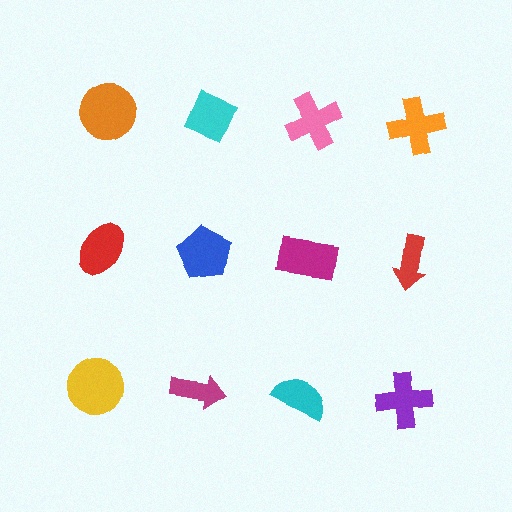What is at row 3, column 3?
A cyan semicircle.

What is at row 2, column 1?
A red ellipse.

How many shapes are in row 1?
4 shapes.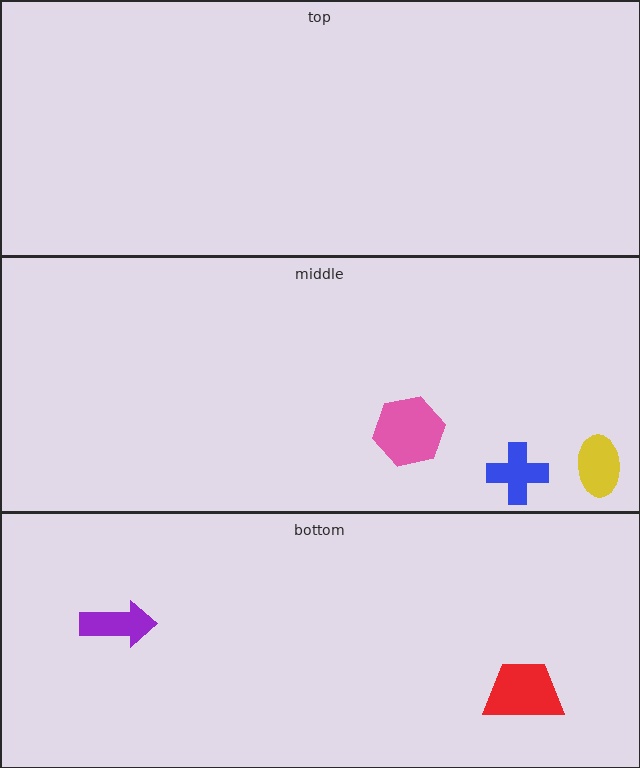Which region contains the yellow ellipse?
The middle region.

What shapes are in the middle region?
The yellow ellipse, the blue cross, the pink hexagon.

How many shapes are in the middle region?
3.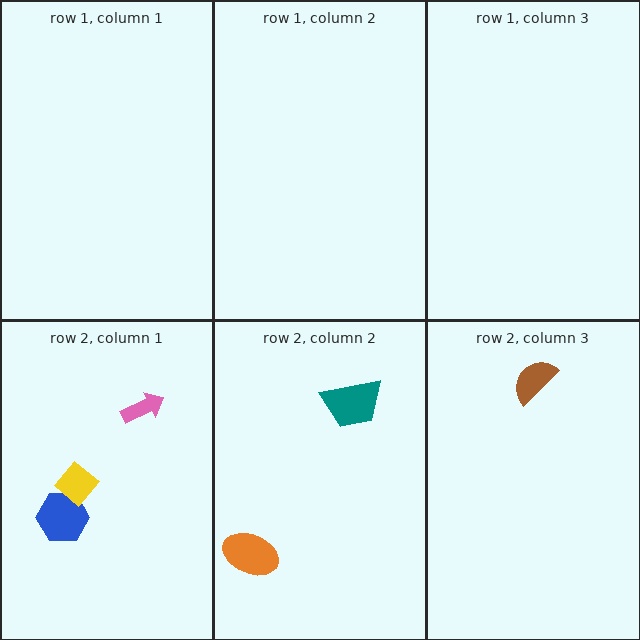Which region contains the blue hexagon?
The row 2, column 1 region.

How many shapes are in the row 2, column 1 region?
3.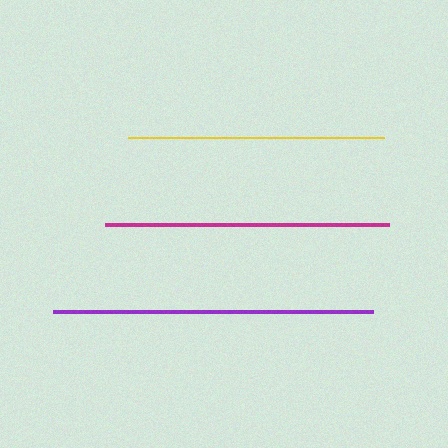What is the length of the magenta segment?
The magenta segment is approximately 284 pixels long.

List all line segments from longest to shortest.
From longest to shortest: purple, magenta, yellow.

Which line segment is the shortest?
The yellow line is the shortest at approximately 256 pixels.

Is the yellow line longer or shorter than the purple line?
The purple line is longer than the yellow line.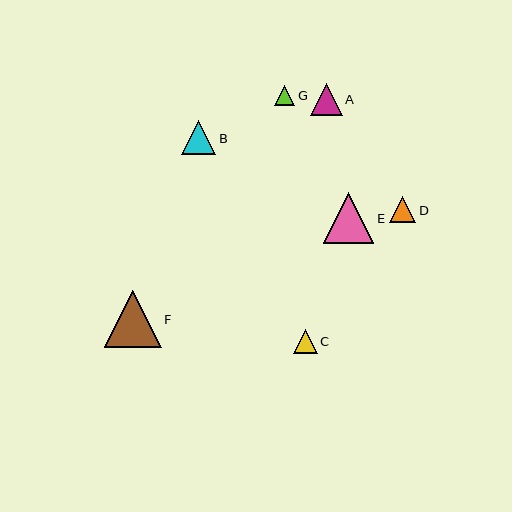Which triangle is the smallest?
Triangle G is the smallest with a size of approximately 20 pixels.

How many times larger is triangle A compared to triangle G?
Triangle A is approximately 1.6 times the size of triangle G.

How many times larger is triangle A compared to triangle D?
Triangle A is approximately 1.2 times the size of triangle D.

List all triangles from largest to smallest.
From largest to smallest: F, E, B, A, D, C, G.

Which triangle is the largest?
Triangle F is the largest with a size of approximately 57 pixels.